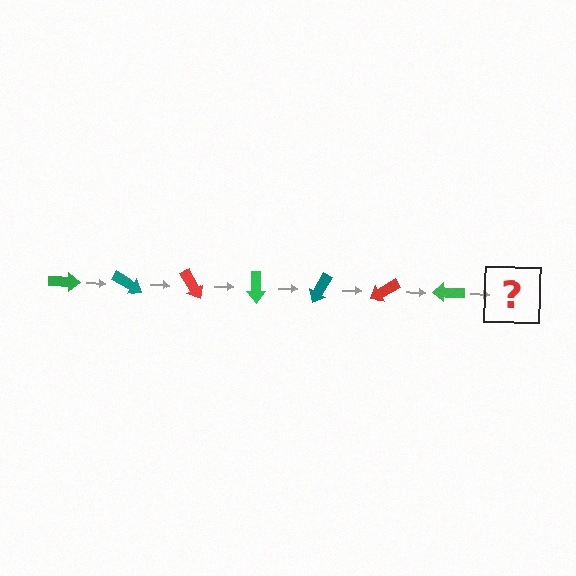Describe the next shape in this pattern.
It should be a teal arrow, rotated 210 degrees from the start.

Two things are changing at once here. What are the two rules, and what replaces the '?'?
The two rules are that it rotates 30 degrees each step and the color cycles through green, teal, and red. The '?' should be a teal arrow, rotated 210 degrees from the start.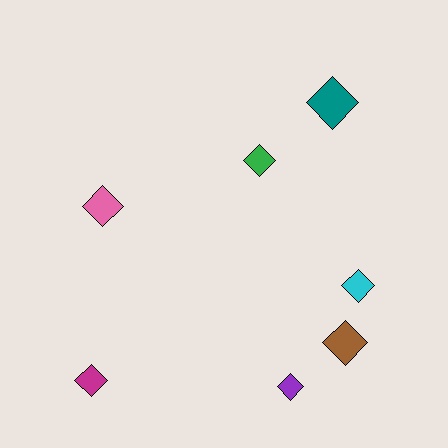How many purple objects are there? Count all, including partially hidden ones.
There is 1 purple object.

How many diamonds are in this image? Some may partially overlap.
There are 7 diamonds.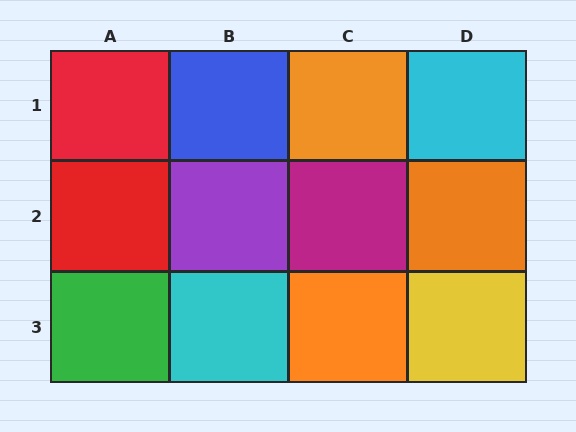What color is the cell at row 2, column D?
Orange.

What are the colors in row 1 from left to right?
Red, blue, orange, cyan.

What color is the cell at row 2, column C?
Magenta.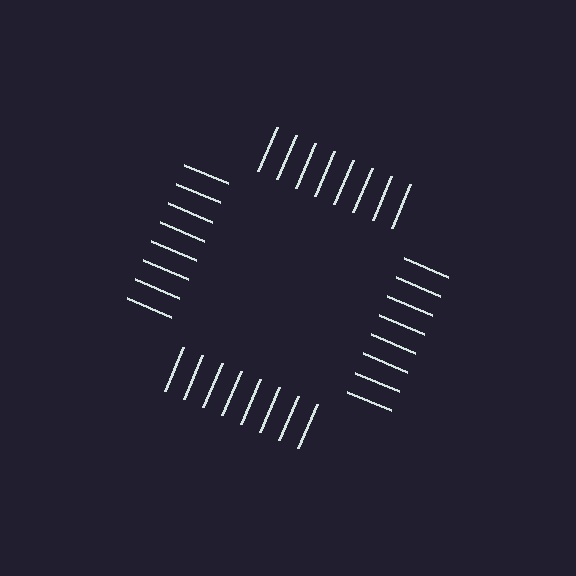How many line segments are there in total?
32 — 8 along each of the 4 edges.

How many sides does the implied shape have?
4 sides — the line-ends trace a square.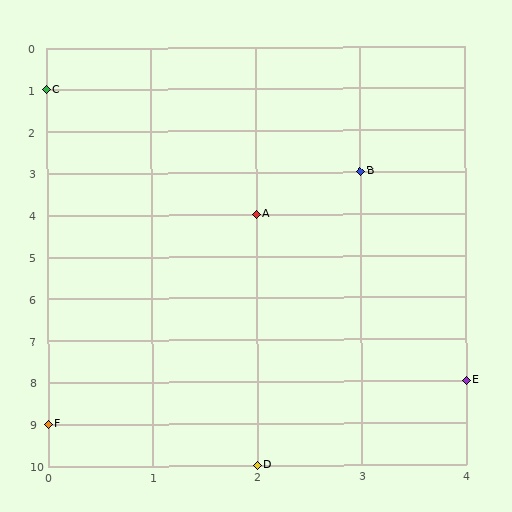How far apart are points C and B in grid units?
Points C and B are 3 columns and 2 rows apart (about 3.6 grid units diagonally).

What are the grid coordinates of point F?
Point F is at grid coordinates (0, 9).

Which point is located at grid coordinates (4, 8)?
Point E is at (4, 8).